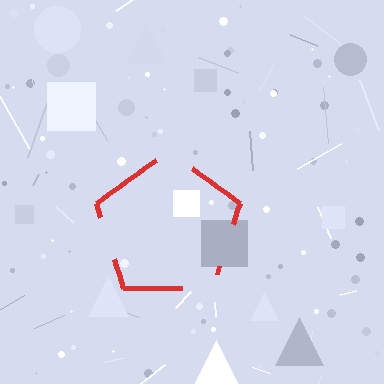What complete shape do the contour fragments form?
The contour fragments form a pentagon.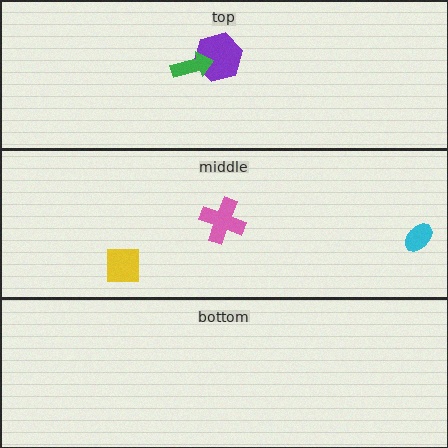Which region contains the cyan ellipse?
The middle region.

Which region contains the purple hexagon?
The top region.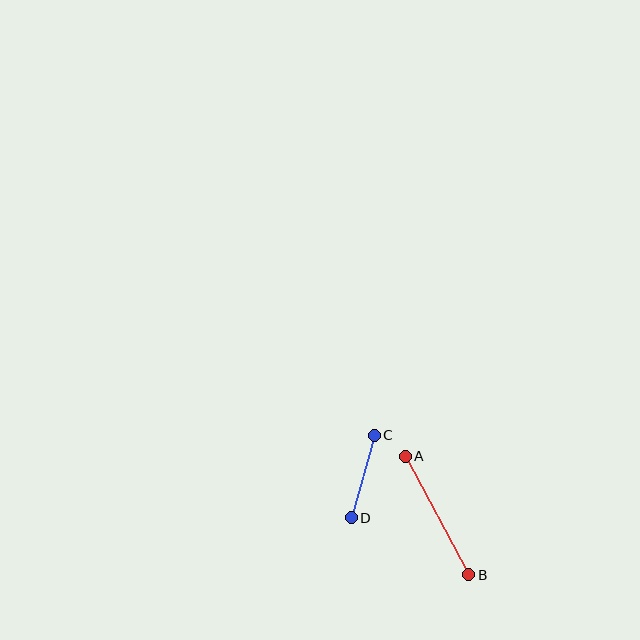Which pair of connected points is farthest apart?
Points A and B are farthest apart.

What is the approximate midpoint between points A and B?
The midpoint is at approximately (437, 516) pixels.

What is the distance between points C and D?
The distance is approximately 86 pixels.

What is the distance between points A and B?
The distance is approximately 135 pixels.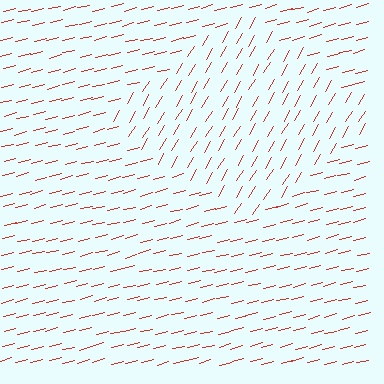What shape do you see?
I see a diamond.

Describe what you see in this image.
The image is filled with small red line segments. A diamond region in the image has lines oriented differently from the surrounding lines, creating a visible texture boundary.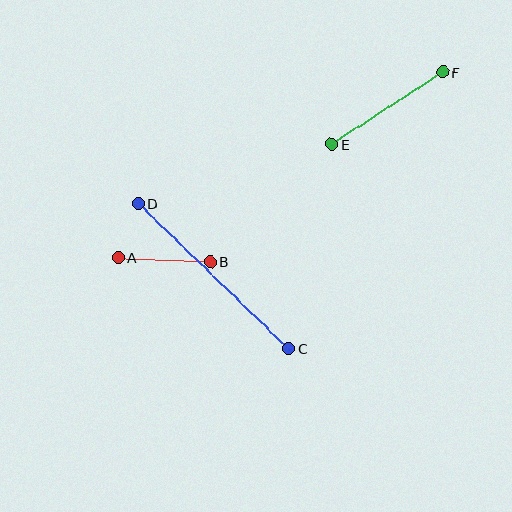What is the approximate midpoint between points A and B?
The midpoint is at approximately (164, 259) pixels.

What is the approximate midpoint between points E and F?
The midpoint is at approximately (387, 108) pixels.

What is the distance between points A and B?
The distance is approximately 92 pixels.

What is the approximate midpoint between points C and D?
The midpoint is at approximately (213, 276) pixels.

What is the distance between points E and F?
The distance is approximately 133 pixels.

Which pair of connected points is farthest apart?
Points C and D are farthest apart.